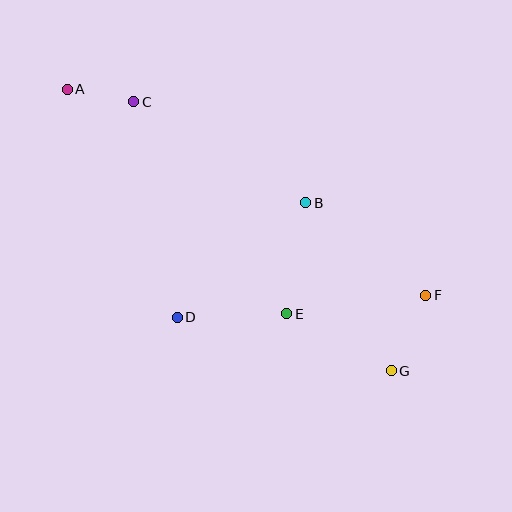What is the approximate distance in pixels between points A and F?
The distance between A and F is approximately 414 pixels.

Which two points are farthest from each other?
Points A and G are farthest from each other.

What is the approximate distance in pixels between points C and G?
The distance between C and G is approximately 372 pixels.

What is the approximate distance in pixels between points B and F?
The distance between B and F is approximately 151 pixels.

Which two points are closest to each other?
Points A and C are closest to each other.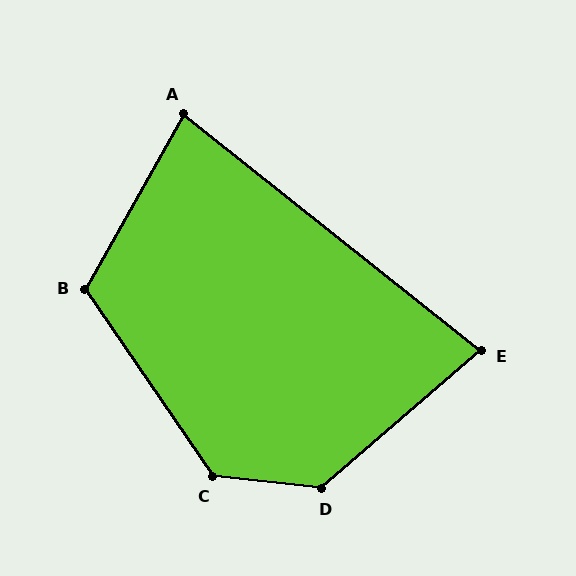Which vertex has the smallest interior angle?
E, at approximately 79 degrees.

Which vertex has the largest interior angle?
D, at approximately 133 degrees.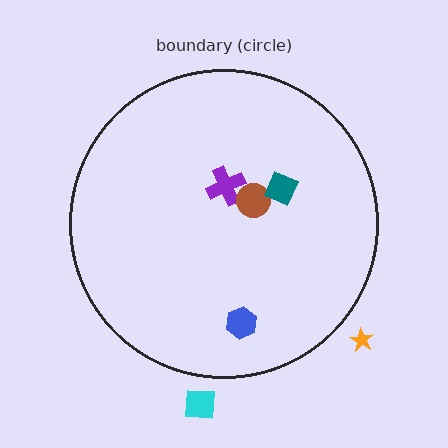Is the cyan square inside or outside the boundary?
Outside.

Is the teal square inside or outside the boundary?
Inside.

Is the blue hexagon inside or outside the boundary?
Inside.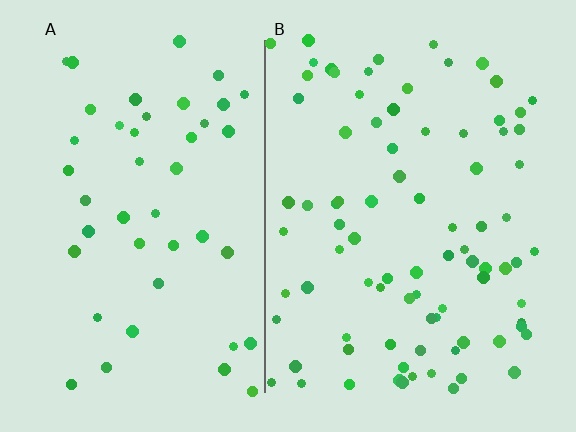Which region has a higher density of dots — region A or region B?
B (the right).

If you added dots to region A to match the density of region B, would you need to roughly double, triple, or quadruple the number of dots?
Approximately double.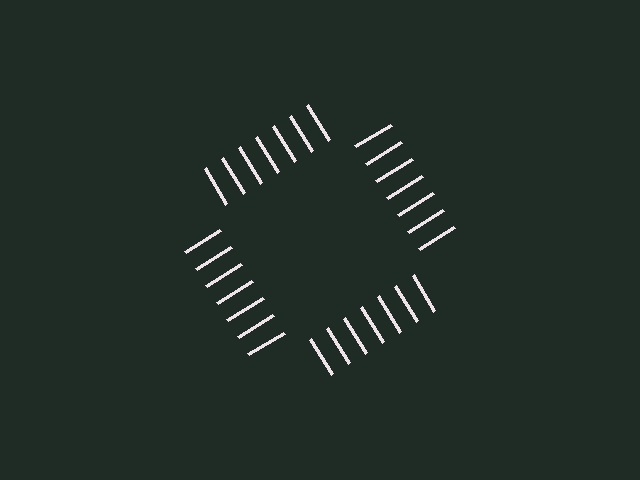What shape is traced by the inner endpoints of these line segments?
An illusory square — the line segments terminate on its edges but no continuous stroke is drawn.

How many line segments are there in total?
28 — 7 along each of the 4 edges.